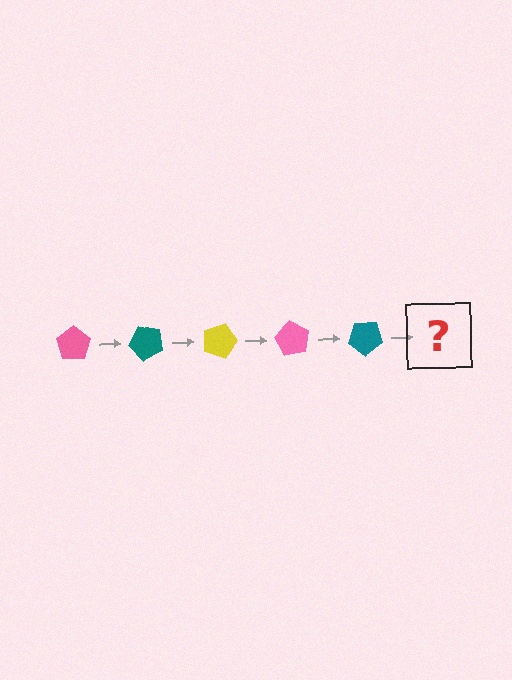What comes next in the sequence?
The next element should be a yellow pentagon, rotated 225 degrees from the start.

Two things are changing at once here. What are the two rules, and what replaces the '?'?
The two rules are that it rotates 45 degrees each step and the color cycles through pink, teal, and yellow. The '?' should be a yellow pentagon, rotated 225 degrees from the start.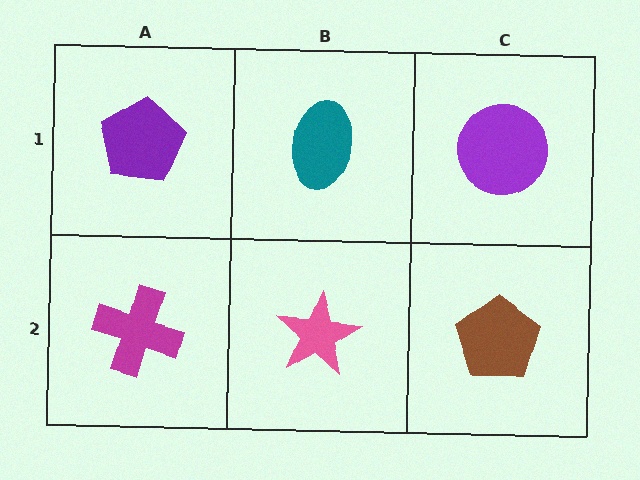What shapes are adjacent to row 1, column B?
A pink star (row 2, column B), a purple pentagon (row 1, column A), a purple circle (row 1, column C).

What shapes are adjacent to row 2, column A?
A purple pentagon (row 1, column A), a pink star (row 2, column B).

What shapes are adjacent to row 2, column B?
A teal ellipse (row 1, column B), a magenta cross (row 2, column A), a brown pentagon (row 2, column C).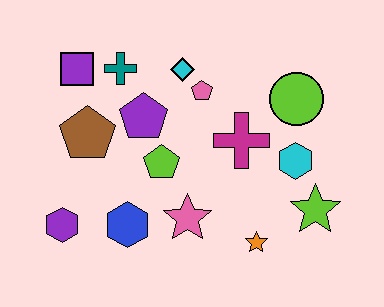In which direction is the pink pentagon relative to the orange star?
The pink pentagon is above the orange star.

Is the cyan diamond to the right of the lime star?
No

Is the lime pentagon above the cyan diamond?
No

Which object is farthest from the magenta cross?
The purple hexagon is farthest from the magenta cross.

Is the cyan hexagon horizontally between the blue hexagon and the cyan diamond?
No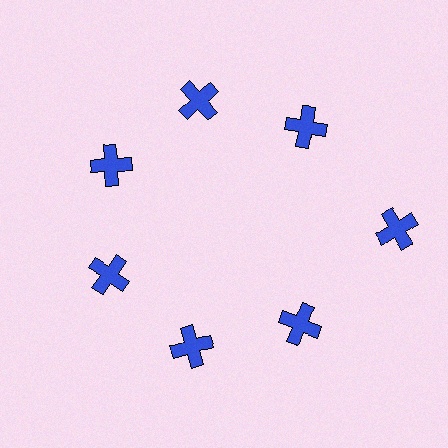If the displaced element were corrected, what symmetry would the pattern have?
It would have 7-fold rotational symmetry — the pattern would map onto itself every 51 degrees.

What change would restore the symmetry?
The symmetry would be restored by moving it inward, back onto the ring so that all 7 crosses sit at equal angles and equal distance from the center.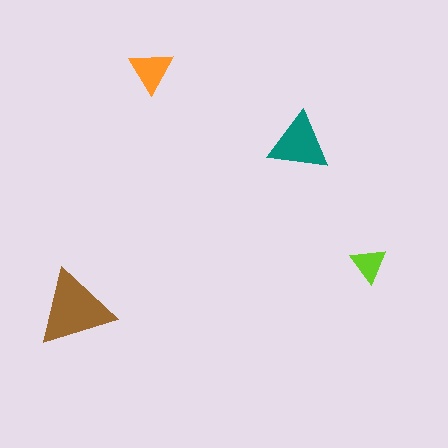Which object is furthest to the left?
The brown triangle is leftmost.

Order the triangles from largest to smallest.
the brown one, the teal one, the orange one, the lime one.